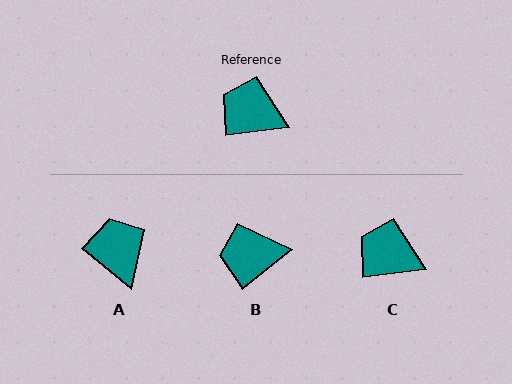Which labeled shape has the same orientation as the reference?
C.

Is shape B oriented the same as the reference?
No, it is off by about 32 degrees.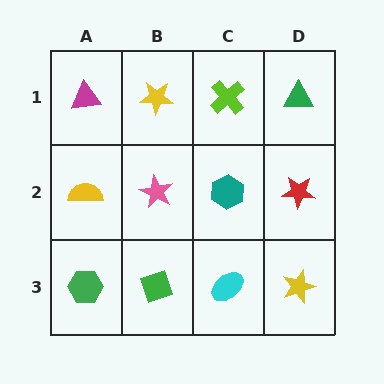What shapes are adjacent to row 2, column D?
A green triangle (row 1, column D), a yellow star (row 3, column D), a teal hexagon (row 2, column C).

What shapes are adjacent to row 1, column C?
A teal hexagon (row 2, column C), a yellow star (row 1, column B), a green triangle (row 1, column D).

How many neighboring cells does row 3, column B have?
3.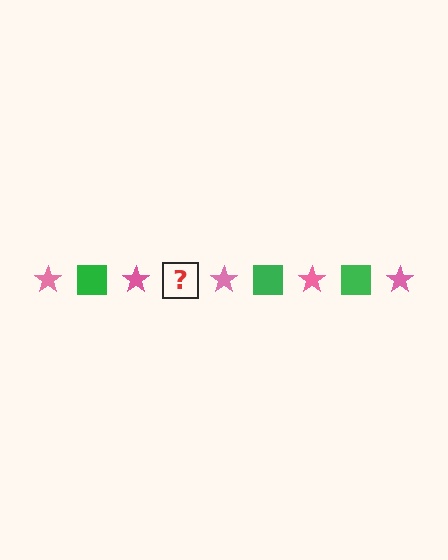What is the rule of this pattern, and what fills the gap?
The rule is that the pattern alternates between pink star and green square. The gap should be filled with a green square.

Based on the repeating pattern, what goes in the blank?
The blank should be a green square.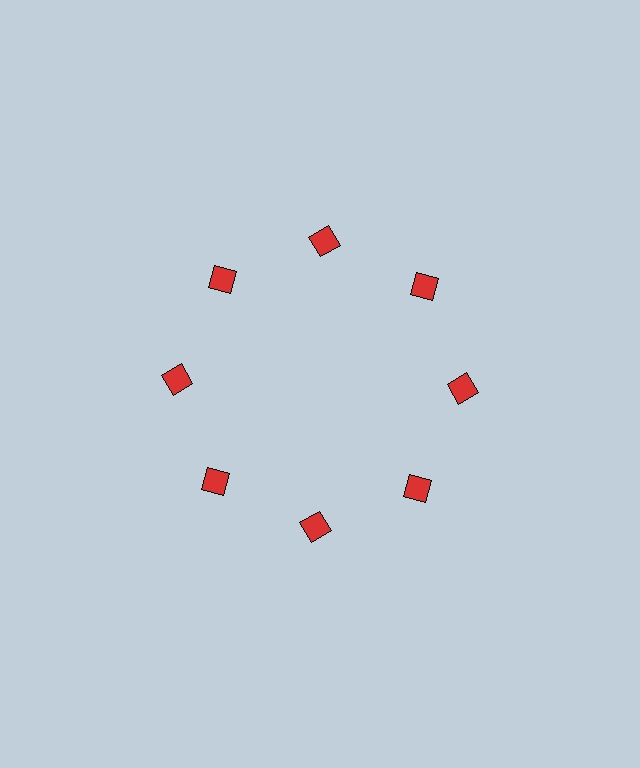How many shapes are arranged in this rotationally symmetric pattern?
There are 8 shapes, arranged in 8 groups of 1.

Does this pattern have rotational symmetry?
Yes, this pattern has 8-fold rotational symmetry. It looks the same after rotating 45 degrees around the center.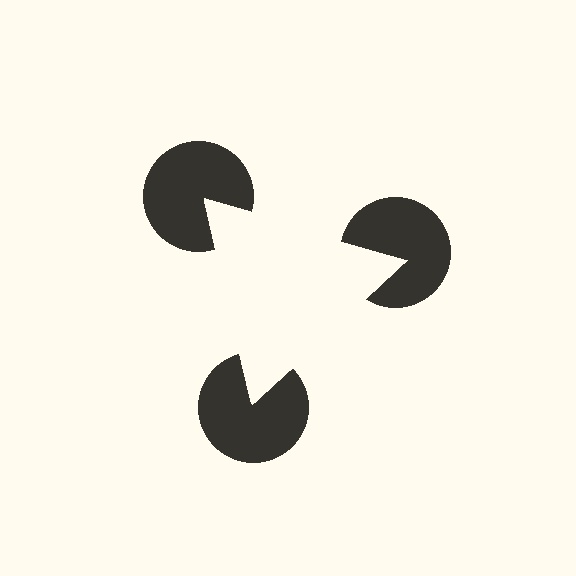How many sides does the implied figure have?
3 sides.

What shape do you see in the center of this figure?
An illusory triangle — its edges are inferred from the aligned wedge cuts in the pac-man discs, not physically drawn.